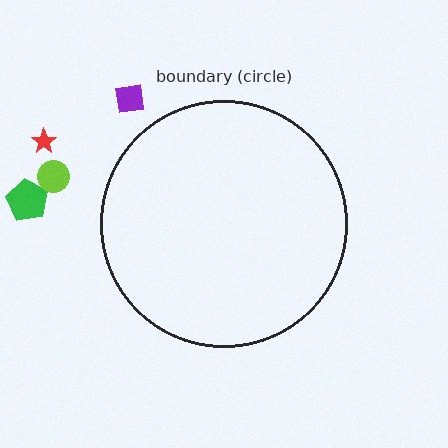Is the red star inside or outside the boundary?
Outside.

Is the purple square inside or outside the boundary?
Outside.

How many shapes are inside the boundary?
0 inside, 4 outside.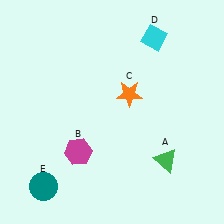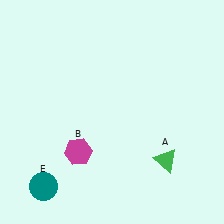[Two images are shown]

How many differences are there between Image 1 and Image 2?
There are 2 differences between the two images.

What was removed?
The cyan diamond (D), the orange star (C) were removed in Image 2.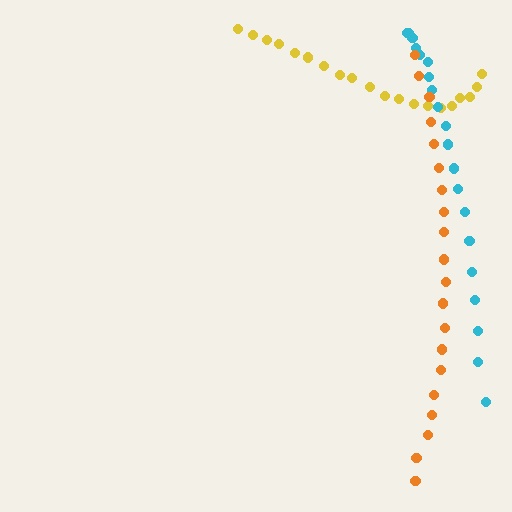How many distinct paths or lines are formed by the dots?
There are 3 distinct paths.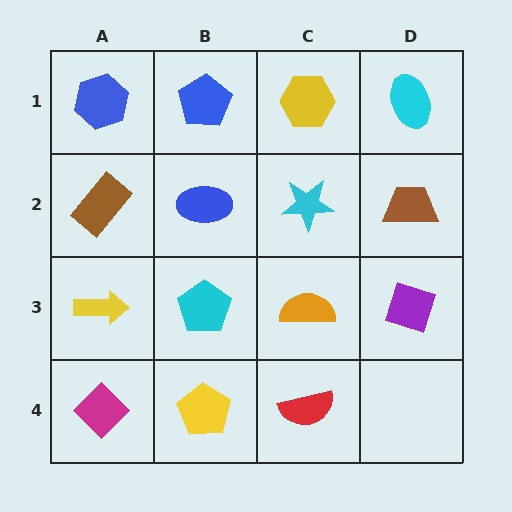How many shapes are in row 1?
4 shapes.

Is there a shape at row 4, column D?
No, that cell is empty.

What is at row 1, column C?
A yellow hexagon.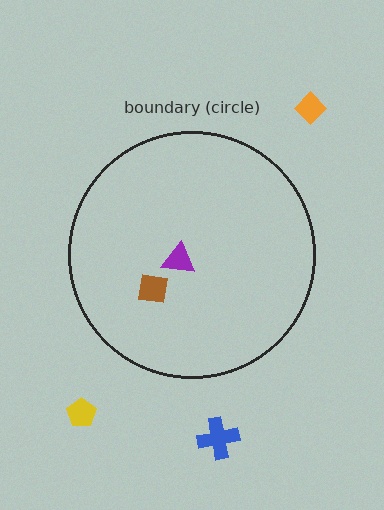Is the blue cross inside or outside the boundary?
Outside.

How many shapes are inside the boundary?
2 inside, 3 outside.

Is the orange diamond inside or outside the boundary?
Outside.